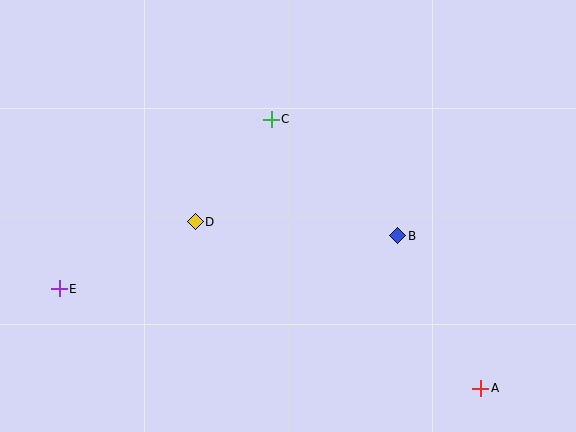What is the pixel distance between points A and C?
The distance between A and C is 341 pixels.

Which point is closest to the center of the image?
Point D at (195, 222) is closest to the center.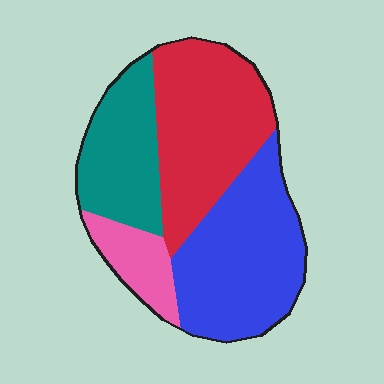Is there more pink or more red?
Red.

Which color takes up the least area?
Pink, at roughly 10%.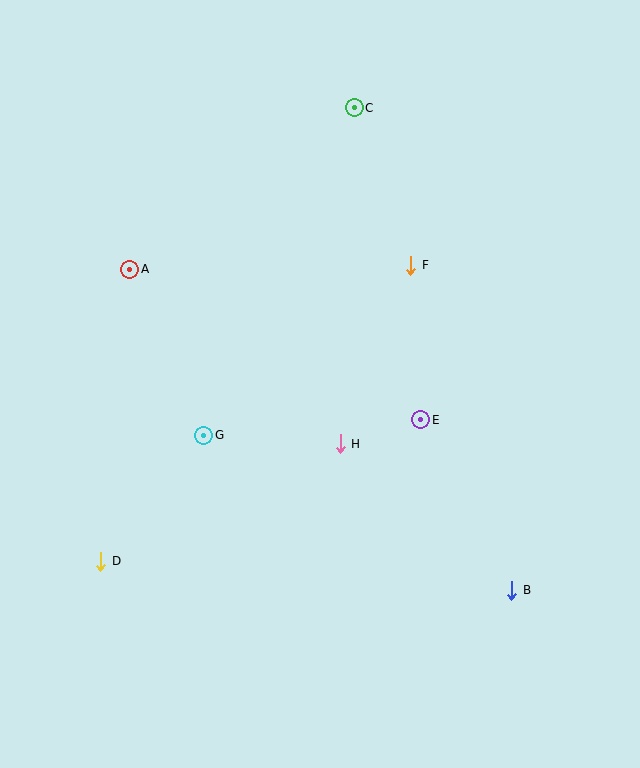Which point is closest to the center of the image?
Point H at (340, 444) is closest to the center.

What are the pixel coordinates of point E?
Point E is at (421, 420).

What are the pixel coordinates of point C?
Point C is at (354, 108).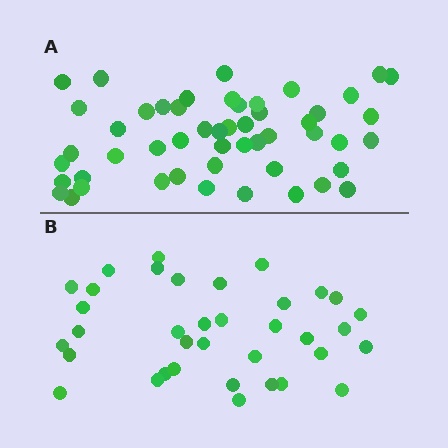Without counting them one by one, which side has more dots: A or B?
Region A (the top region) has more dots.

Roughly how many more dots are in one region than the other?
Region A has approximately 15 more dots than region B.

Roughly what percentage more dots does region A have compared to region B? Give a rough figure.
About 40% more.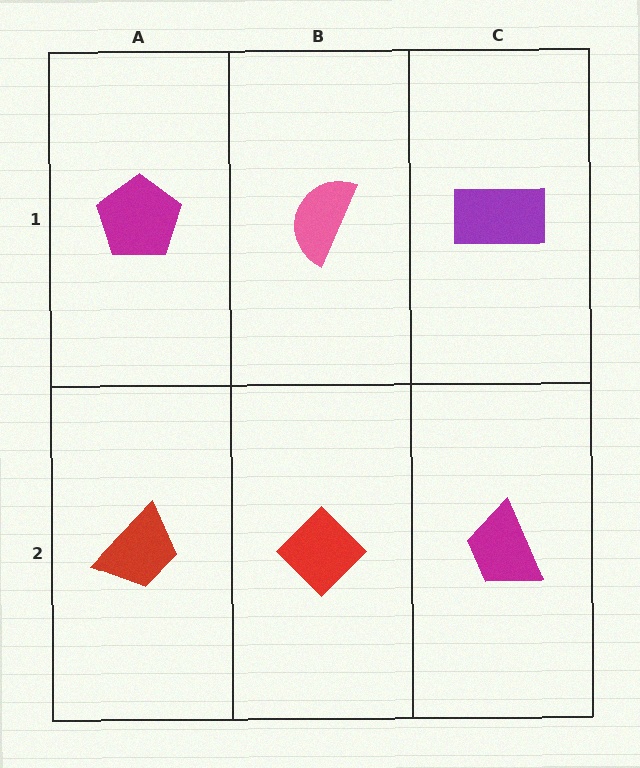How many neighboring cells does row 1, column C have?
2.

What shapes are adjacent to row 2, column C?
A purple rectangle (row 1, column C), a red diamond (row 2, column B).